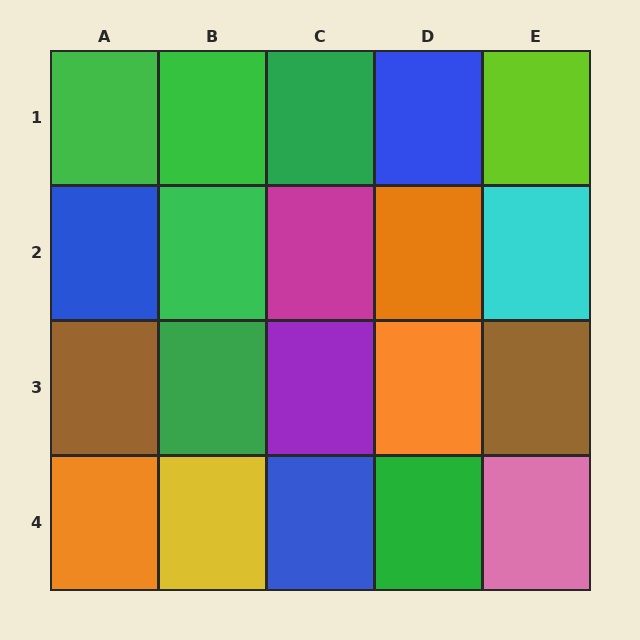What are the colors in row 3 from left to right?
Brown, green, purple, orange, brown.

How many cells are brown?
2 cells are brown.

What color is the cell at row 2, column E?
Cyan.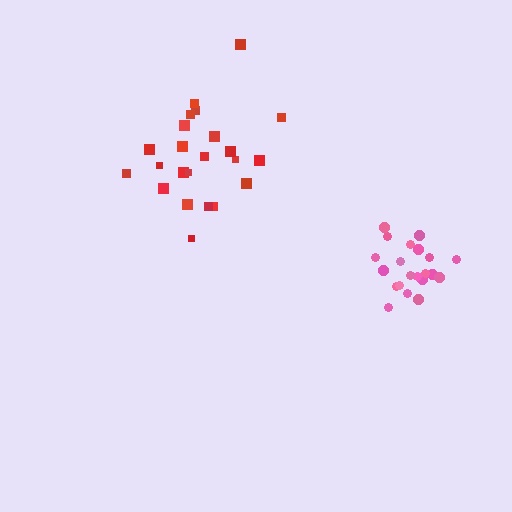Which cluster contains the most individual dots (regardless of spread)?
Red (23).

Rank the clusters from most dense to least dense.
pink, red.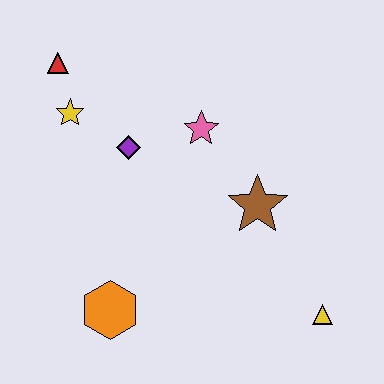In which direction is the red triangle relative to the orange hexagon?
The red triangle is above the orange hexagon.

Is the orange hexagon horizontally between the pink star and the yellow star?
Yes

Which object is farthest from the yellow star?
The yellow triangle is farthest from the yellow star.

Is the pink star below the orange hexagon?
No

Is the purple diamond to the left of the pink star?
Yes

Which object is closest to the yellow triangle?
The brown star is closest to the yellow triangle.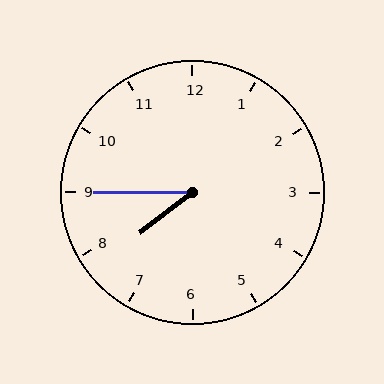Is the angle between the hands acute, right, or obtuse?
It is acute.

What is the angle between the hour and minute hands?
Approximately 38 degrees.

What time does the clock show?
7:45.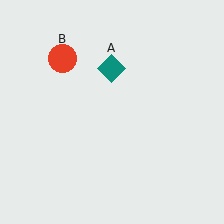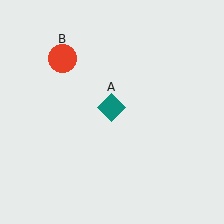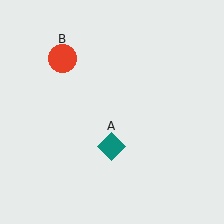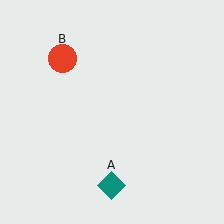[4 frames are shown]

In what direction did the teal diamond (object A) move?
The teal diamond (object A) moved down.